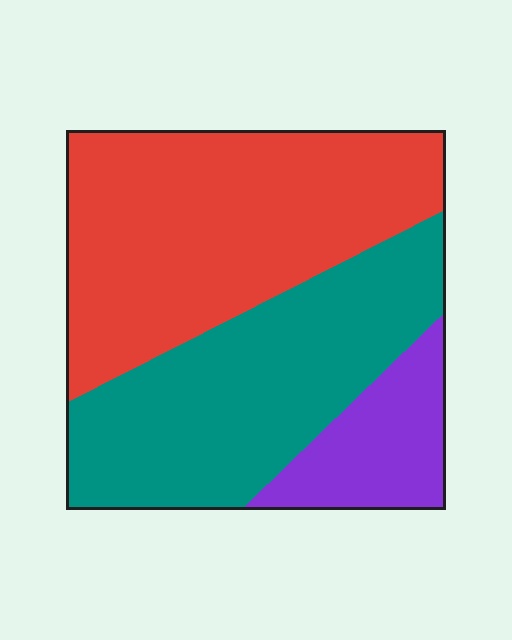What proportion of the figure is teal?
Teal covers 40% of the figure.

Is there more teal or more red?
Red.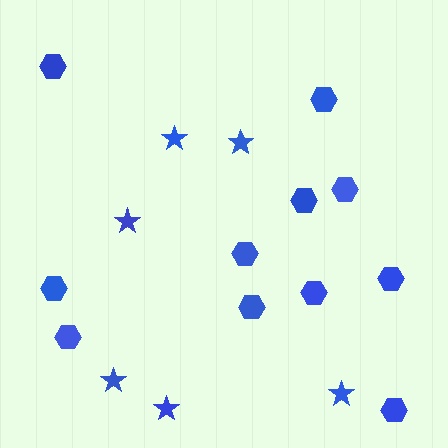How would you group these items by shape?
There are 2 groups: one group of stars (6) and one group of hexagons (11).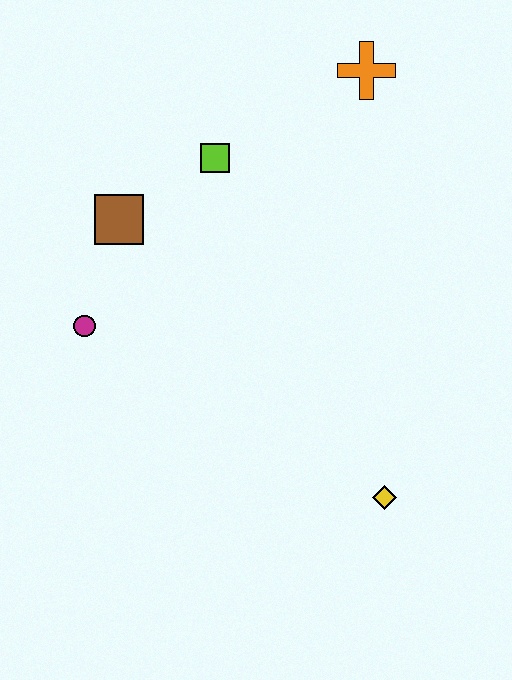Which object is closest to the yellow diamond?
The magenta circle is closest to the yellow diamond.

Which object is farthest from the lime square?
The yellow diamond is farthest from the lime square.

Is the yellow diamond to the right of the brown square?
Yes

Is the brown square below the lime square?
Yes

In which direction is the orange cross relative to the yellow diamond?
The orange cross is above the yellow diamond.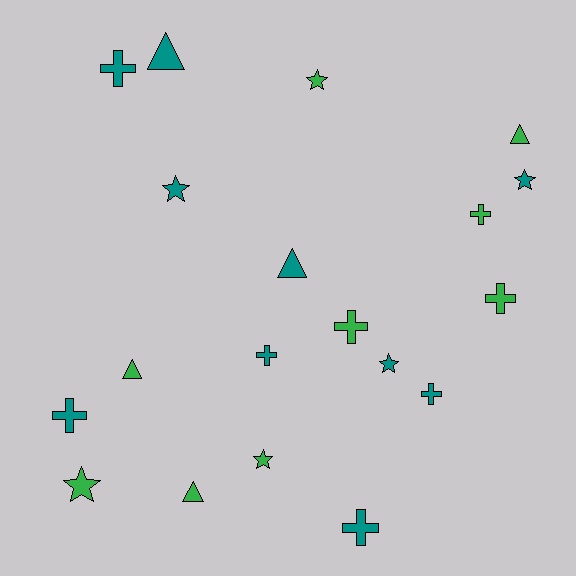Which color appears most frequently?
Teal, with 10 objects.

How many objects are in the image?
There are 19 objects.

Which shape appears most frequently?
Cross, with 8 objects.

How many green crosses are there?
There are 3 green crosses.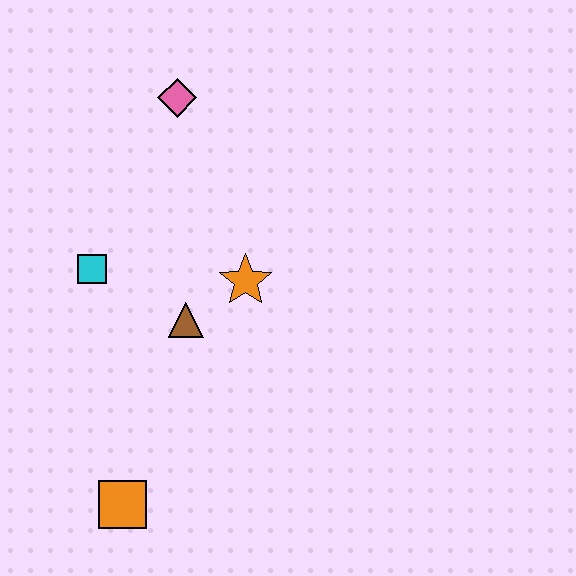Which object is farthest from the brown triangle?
The pink diamond is farthest from the brown triangle.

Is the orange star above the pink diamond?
No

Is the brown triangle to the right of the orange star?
No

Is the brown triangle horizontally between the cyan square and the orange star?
Yes